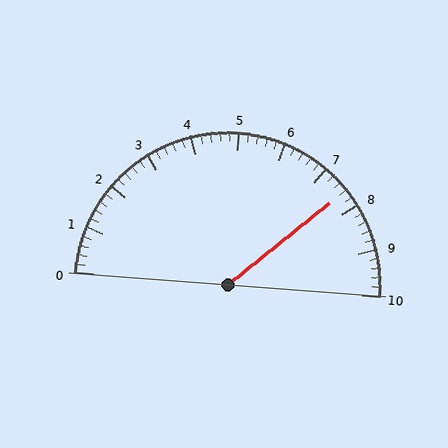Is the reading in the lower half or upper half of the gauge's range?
The reading is in the upper half of the range (0 to 10).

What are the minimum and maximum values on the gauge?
The gauge ranges from 0 to 10.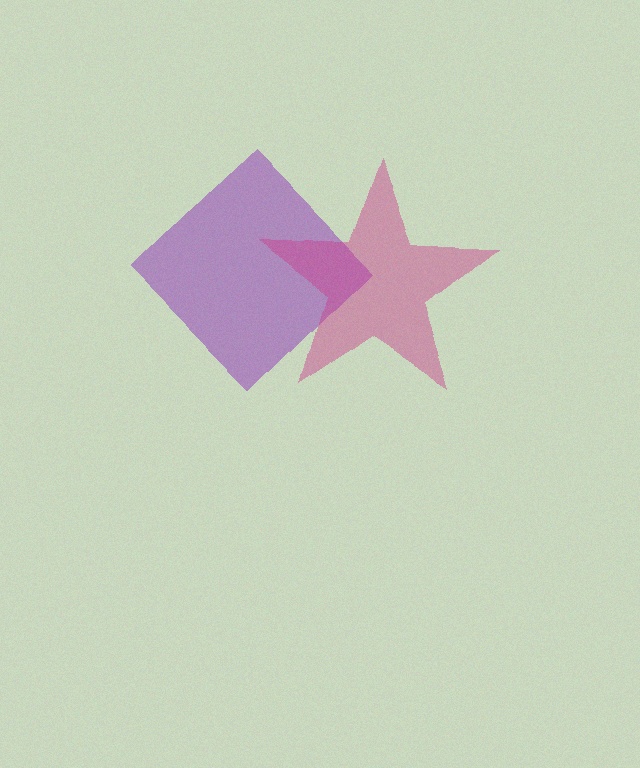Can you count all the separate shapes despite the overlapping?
Yes, there are 2 separate shapes.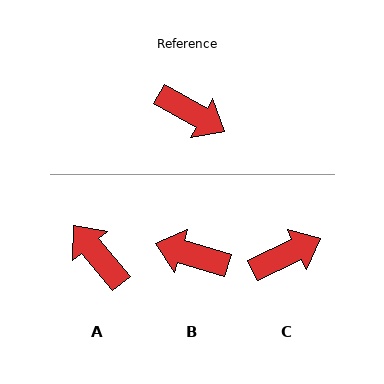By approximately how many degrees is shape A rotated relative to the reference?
Approximately 159 degrees counter-clockwise.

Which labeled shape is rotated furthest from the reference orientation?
B, about 167 degrees away.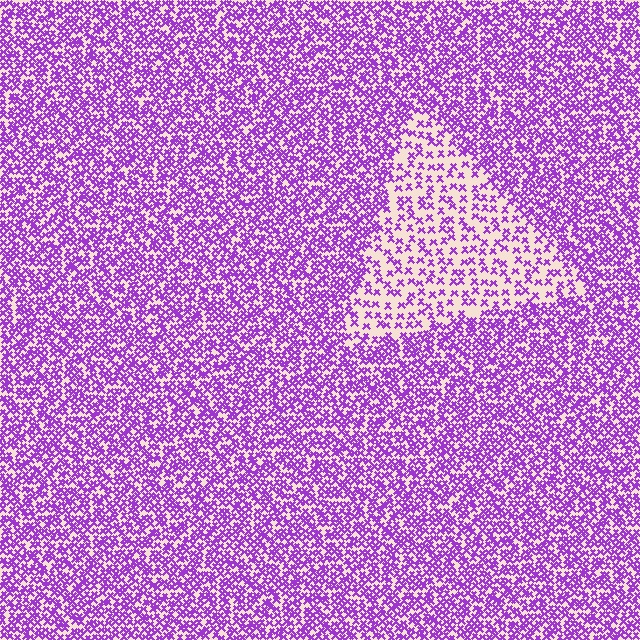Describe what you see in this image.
The image contains small purple elements arranged at two different densities. A triangle-shaped region is visible where the elements are less densely packed than the surrounding area.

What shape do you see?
I see a triangle.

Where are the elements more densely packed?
The elements are more densely packed outside the triangle boundary.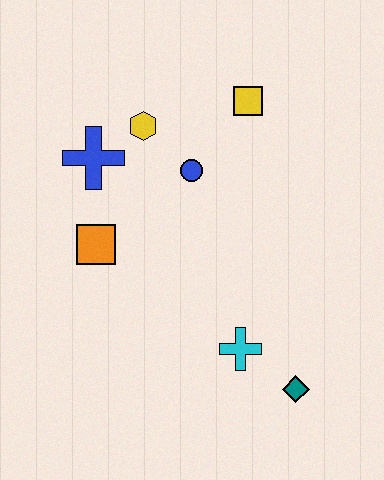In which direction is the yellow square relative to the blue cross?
The yellow square is to the right of the blue cross.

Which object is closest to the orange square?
The blue cross is closest to the orange square.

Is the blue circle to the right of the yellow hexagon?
Yes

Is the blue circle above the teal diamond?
Yes